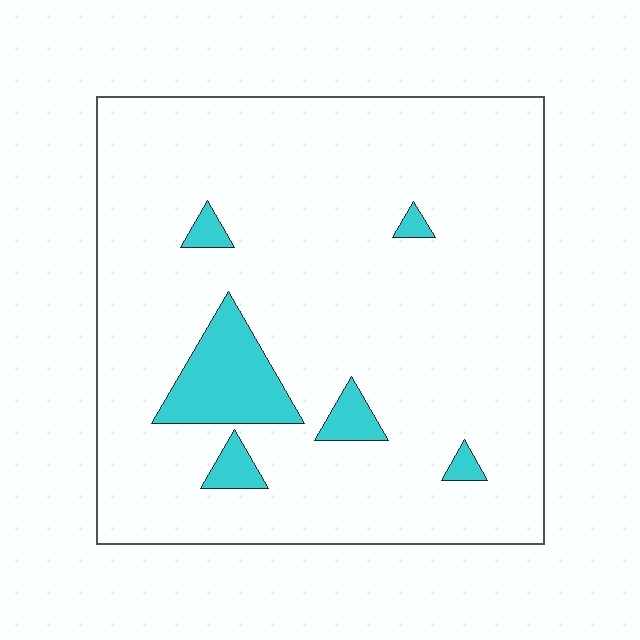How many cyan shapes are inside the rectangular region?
6.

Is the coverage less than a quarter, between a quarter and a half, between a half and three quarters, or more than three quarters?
Less than a quarter.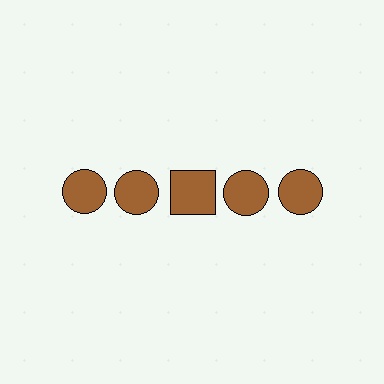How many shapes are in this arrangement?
There are 5 shapes arranged in a grid pattern.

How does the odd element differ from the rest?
It has a different shape: square instead of circle.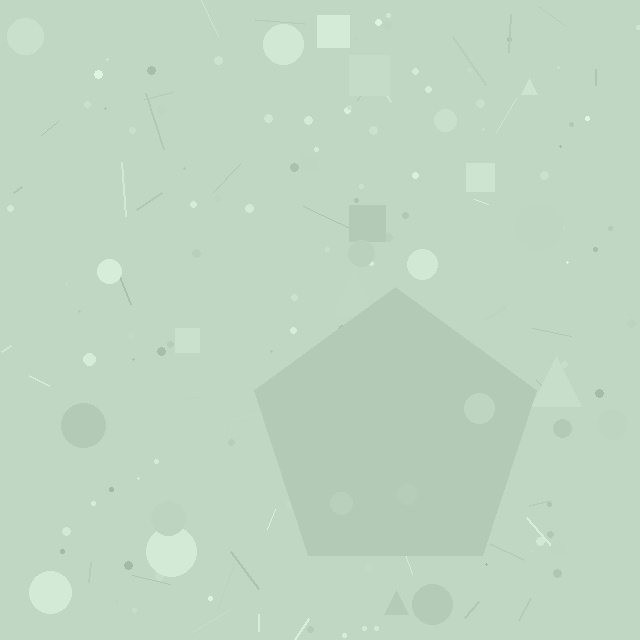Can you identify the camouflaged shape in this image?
The camouflaged shape is a pentagon.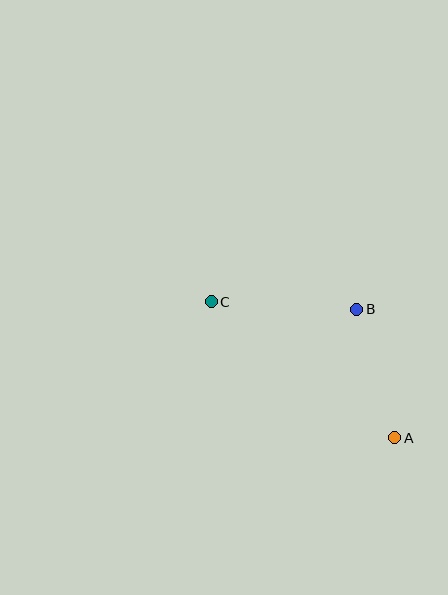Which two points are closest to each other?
Points A and B are closest to each other.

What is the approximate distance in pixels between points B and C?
The distance between B and C is approximately 146 pixels.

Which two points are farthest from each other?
Points A and C are farthest from each other.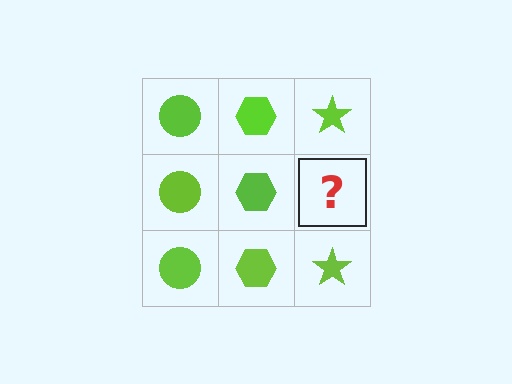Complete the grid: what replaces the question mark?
The question mark should be replaced with a lime star.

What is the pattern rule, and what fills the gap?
The rule is that each column has a consistent shape. The gap should be filled with a lime star.